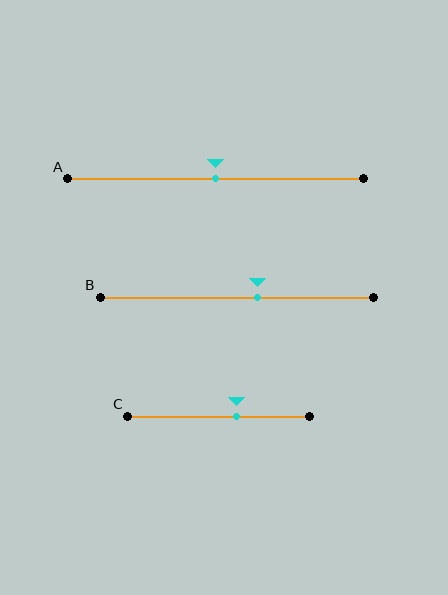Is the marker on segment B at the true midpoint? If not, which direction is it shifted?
No, the marker on segment B is shifted to the right by about 8% of the segment length.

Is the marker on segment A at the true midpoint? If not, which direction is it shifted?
Yes, the marker on segment A is at the true midpoint.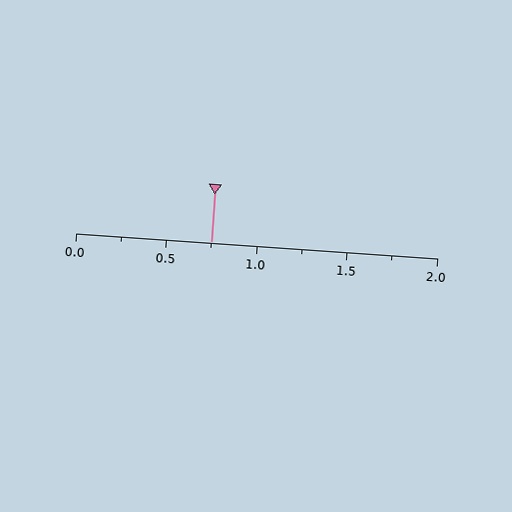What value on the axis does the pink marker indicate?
The marker indicates approximately 0.75.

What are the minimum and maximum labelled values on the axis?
The axis runs from 0.0 to 2.0.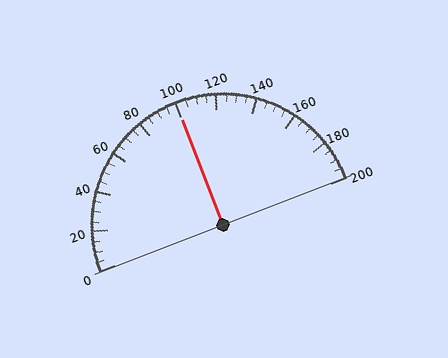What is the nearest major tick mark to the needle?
The nearest major tick mark is 100.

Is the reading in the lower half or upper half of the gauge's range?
The reading is in the upper half of the range (0 to 200).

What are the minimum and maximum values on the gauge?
The gauge ranges from 0 to 200.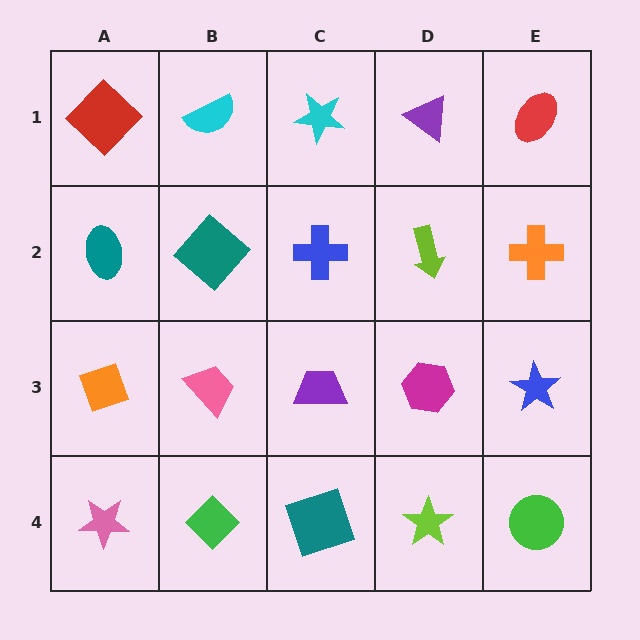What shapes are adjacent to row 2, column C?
A cyan star (row 1, column C), a purple trapezoid (row 3, column C), a teal diamond (row 2, column B), a lime arrow (row 2, column D).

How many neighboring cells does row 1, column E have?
2.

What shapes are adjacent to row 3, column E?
An orange cross (row 2, column E), a green circle (row 4, column E), a magenta hexagon (row 3, column D).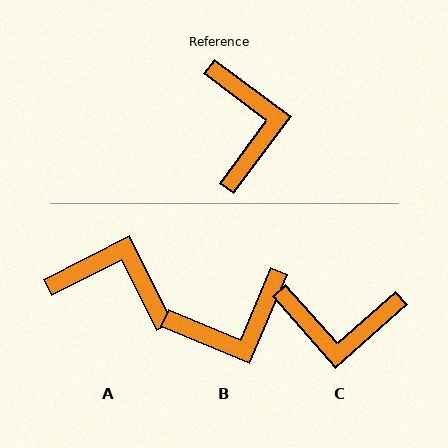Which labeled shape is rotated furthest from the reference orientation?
C, about 102 degrees away.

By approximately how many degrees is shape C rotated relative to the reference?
Approximately 102 degrees clockwise.